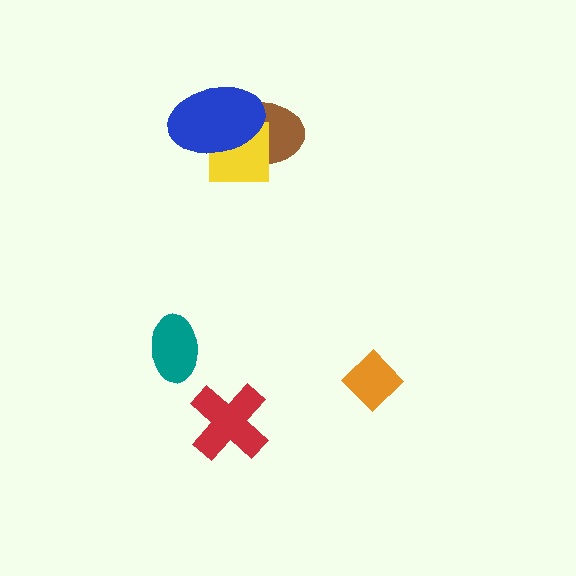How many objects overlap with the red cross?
0 objects overlap with the red cross.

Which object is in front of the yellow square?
The blue ellipse is in front of the yellow square.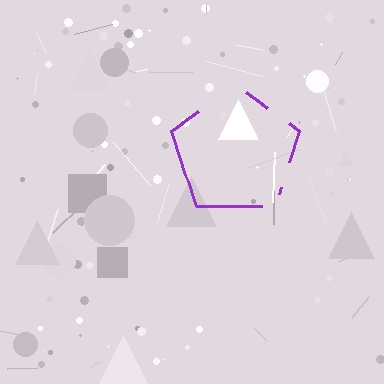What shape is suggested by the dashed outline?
The dashed outline suggests a pentagon.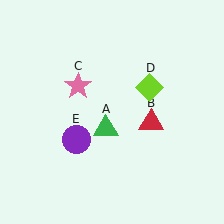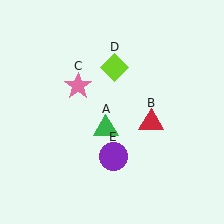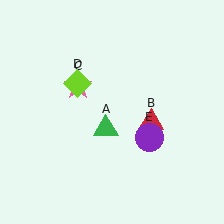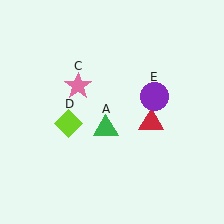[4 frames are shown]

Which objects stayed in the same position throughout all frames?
Green triangle (object A) and red triangle (object B) and pink star (object C) remained stationary.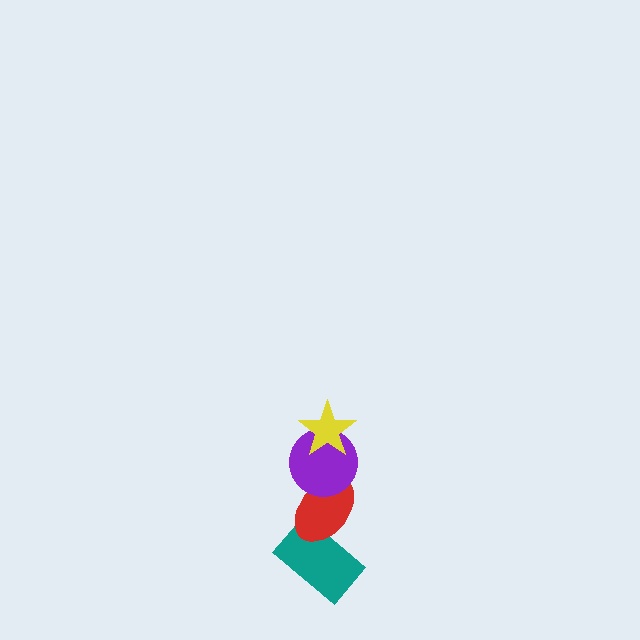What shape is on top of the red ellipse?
The purple circle is on top of the red ellipse.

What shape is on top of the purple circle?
The yellow star is on top of the purple circle.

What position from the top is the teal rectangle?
The teal rectangle is 4th from the top.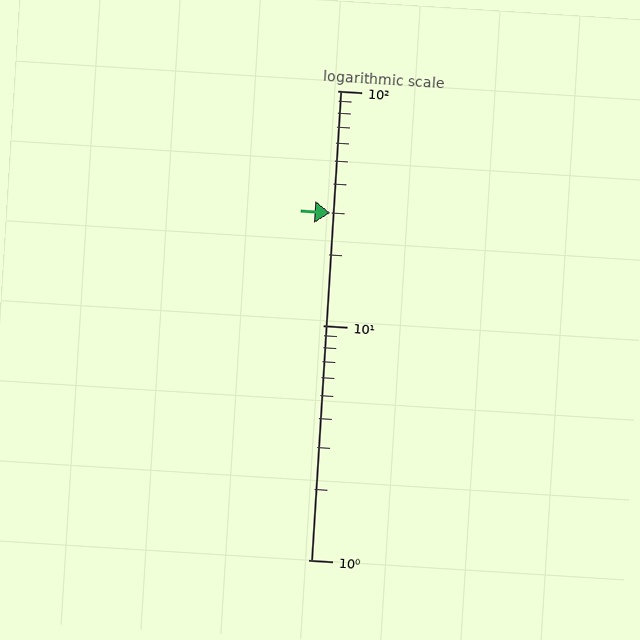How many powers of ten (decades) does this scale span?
The scale spans 2 decades, from 1 to 100.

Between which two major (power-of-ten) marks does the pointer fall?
The pointer is between 10 and 100.